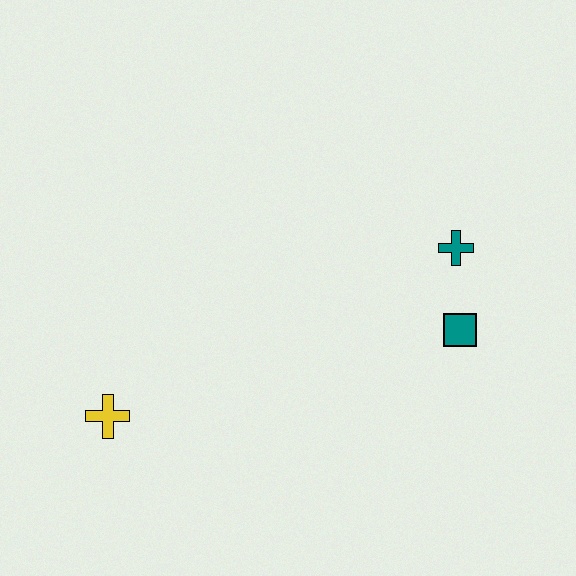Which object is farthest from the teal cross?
The yellow cross is farthest from the teal cross.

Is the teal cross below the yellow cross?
No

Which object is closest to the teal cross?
The teal square is closest to the teal cross.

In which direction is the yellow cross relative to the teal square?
The yellow cross is to the left of the teal square.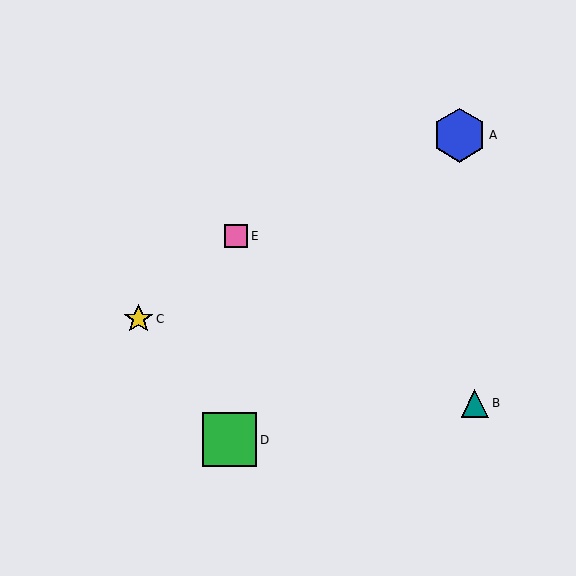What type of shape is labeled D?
Shape D is a green square.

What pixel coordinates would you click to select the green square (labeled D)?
Click at (230, 440) to select the green square D.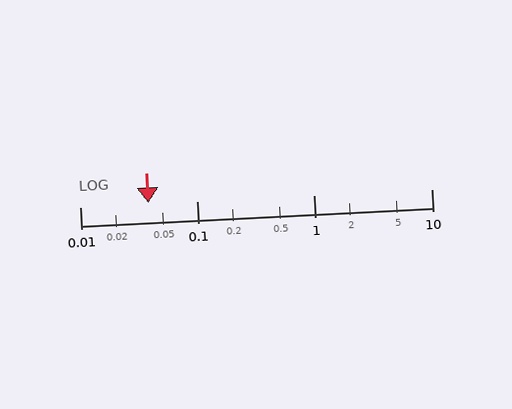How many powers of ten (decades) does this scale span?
The scale spans 3 decades, from 0.01 to 10.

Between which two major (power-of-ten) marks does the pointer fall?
The pointer is between 0.01 and 0.1.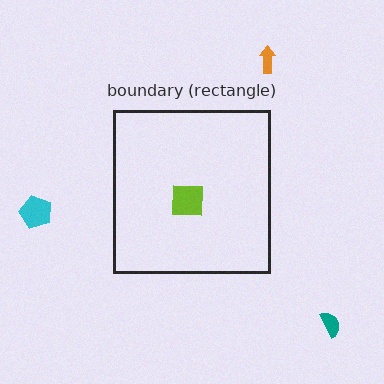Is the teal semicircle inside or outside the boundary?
Outside.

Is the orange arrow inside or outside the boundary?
Outside.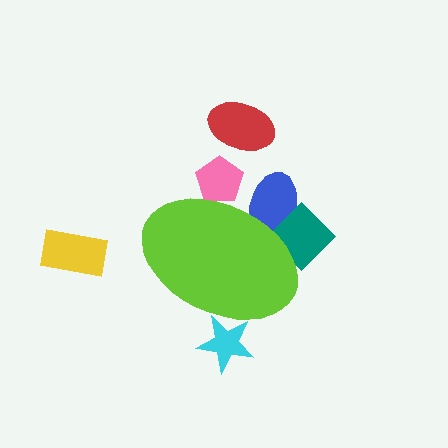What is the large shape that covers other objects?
A lime ellipse.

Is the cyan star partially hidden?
Yes, the cyan star is partially hidden behind the lime ellipse.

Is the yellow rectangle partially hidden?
No, the yellow rectangle is fully visible.